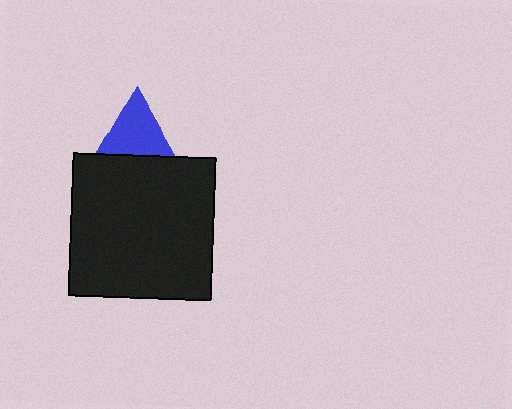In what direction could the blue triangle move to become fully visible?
The blue triangle could move up. That would shift it out from behind the black square entirely.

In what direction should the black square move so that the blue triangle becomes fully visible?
The black square should move down. That is the shortest direction to clear the overlap and leave the blue triangle fully visible.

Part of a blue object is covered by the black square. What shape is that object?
It is a triangle.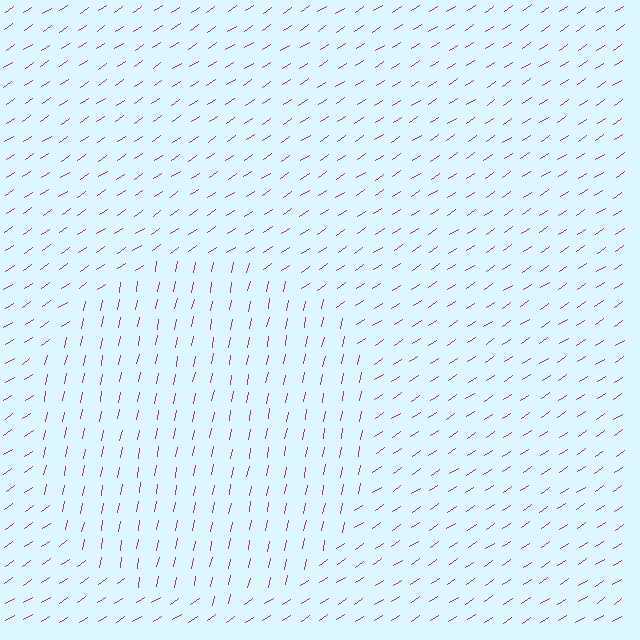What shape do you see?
I see a circle.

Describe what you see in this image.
The image is filled with small purple line segments. A circle region in the image has lines oriented differently from the surrounding lines, creating a visible texture boundary.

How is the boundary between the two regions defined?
The boundary is defined purely by a change in line orientation (approximately 45 degrees difference). All lines are the same color and thickness.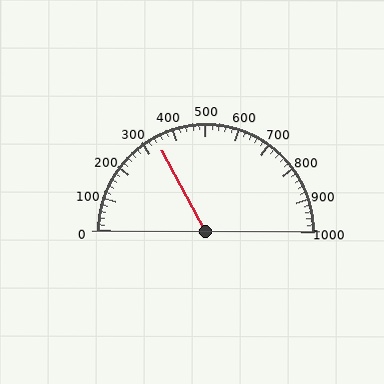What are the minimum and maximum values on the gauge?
The gauge ranges from 0 to 1000.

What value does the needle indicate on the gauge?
The needle indicates approximately 340.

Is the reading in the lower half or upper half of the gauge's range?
The reading is in the lower half of the range (0 to 1000).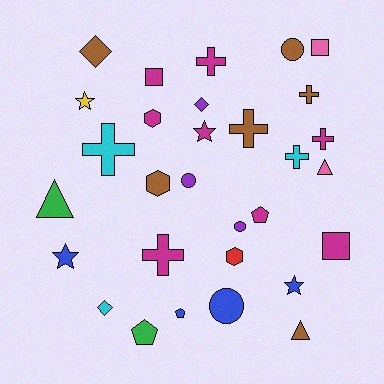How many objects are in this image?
There are 30 objects.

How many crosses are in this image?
There are 7 crosses.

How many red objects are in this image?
There is 1 red object.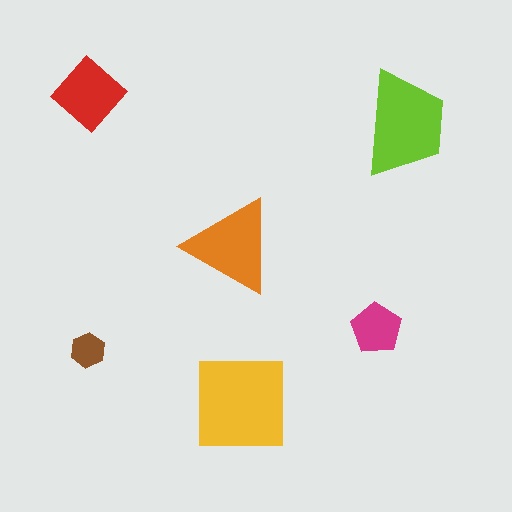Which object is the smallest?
The brown hexagon.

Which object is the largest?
The yellow square.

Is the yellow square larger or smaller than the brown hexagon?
Larger.